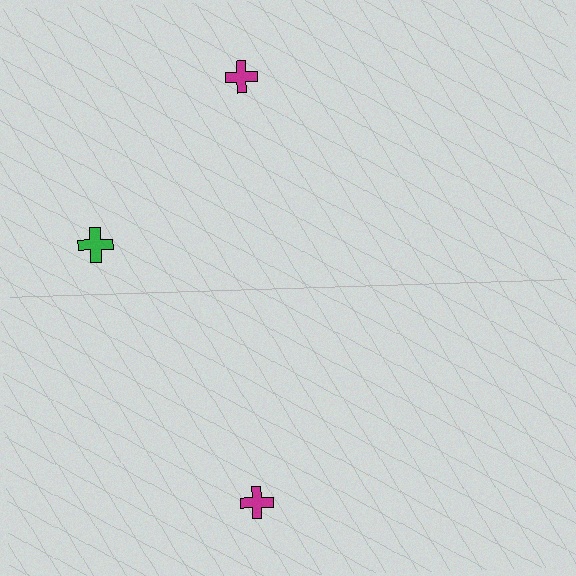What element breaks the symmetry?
A green cross is missing from the bottom side.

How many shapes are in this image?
There are 3 shapes in this image.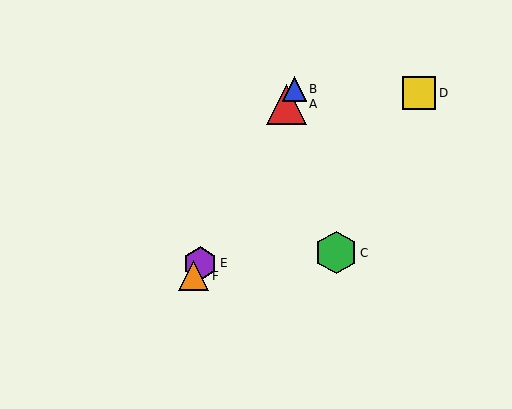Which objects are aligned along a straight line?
Objects A, B, E, F are aligned along a straight line.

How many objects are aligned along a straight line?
4 objects (A, B, E, F) are aligned along a straight line.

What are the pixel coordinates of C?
Object C is at (336, 253).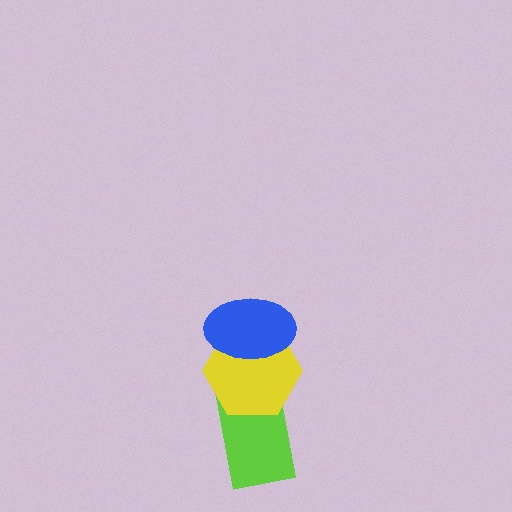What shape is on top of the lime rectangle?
The yellow hexagon is on top of the lime rectangle.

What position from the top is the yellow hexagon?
The yellow hexagon is 2nd from the top.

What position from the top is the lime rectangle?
The lime rectangle is 3rd from the top.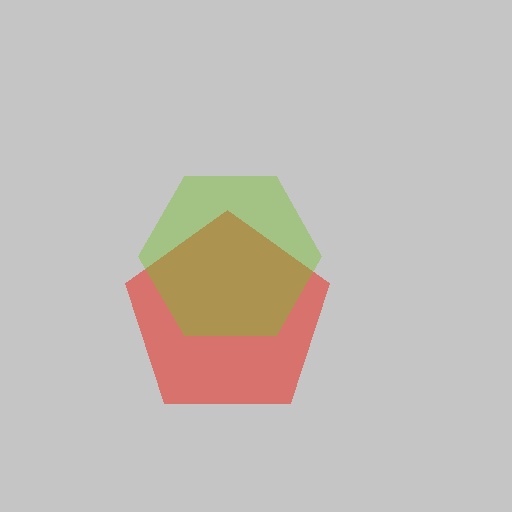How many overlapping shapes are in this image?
There are 2 overlapping shapes in the image.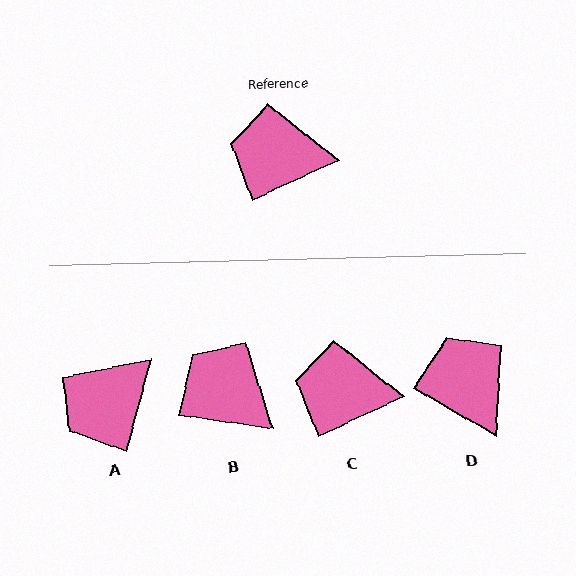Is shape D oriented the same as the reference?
No, it is off by about 55 degrees.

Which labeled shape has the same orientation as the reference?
C.